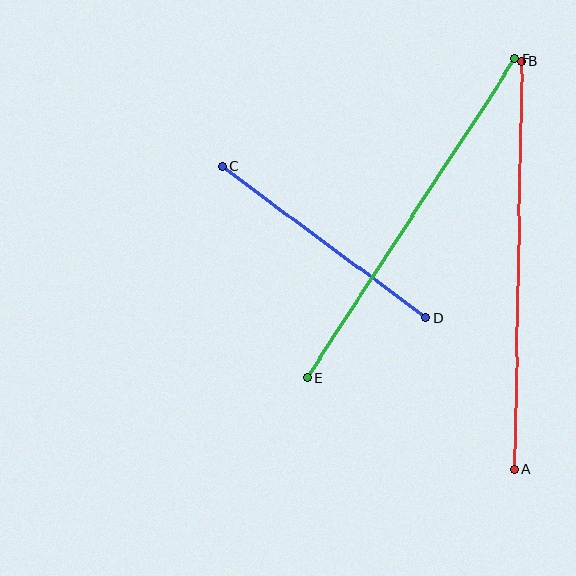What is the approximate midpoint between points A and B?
The midpoint is at approximately (518, 266) pixels.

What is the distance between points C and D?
The distance is approximately 253 pixels.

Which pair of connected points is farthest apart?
Points A and B are farthest apart.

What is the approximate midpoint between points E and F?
The midpoint is at approximately (411, 218) pixels.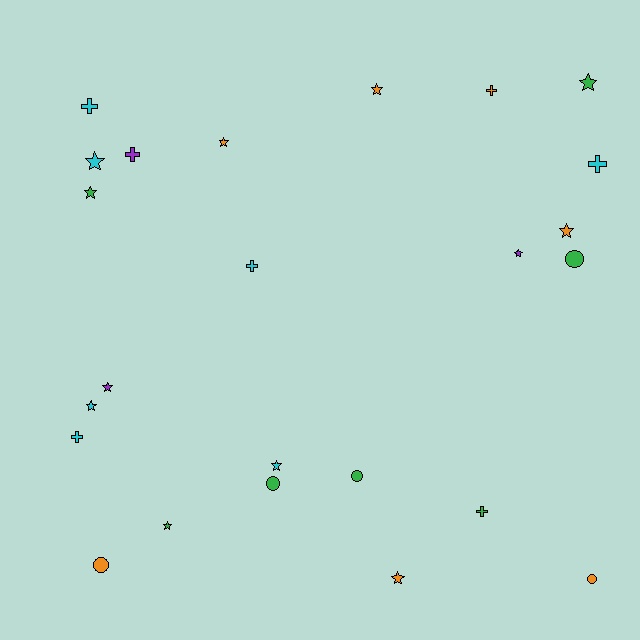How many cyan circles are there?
There are no cyan circles.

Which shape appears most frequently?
Star, with 12 objects.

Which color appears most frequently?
Green, with 7 objects.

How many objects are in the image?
There are 24 objects.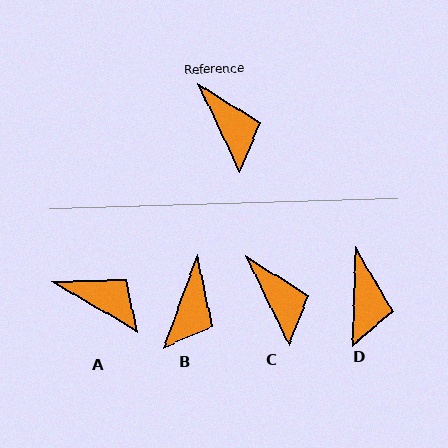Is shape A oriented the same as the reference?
No, it is off by about 34 degrees.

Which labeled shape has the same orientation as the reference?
C.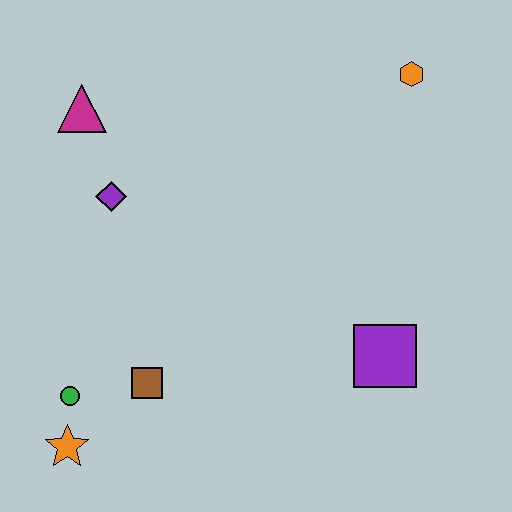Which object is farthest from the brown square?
The orange hexagon is farthest from the brown square.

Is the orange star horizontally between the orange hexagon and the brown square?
No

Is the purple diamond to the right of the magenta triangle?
Yes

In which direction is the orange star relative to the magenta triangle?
The orange star is below the magenta triangle.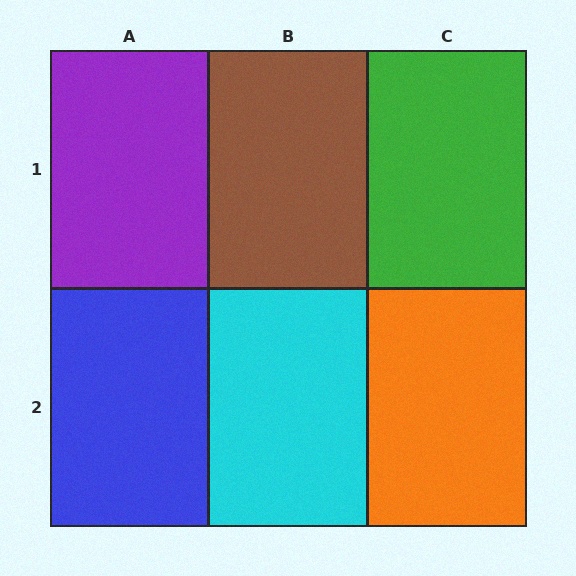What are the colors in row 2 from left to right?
Blue, cyan, orange.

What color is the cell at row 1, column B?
Brown.